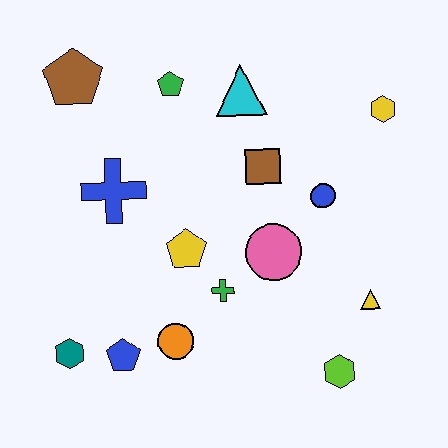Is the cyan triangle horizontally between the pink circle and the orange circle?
Yes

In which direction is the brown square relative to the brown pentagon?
The brown square is to the right of the brown pentagon.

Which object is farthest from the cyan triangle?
The teal hexagon is farthest from the cyan triangle.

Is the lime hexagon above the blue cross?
No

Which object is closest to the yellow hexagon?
The blue circle is closest to the yellow hexagon.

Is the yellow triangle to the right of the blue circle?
Yes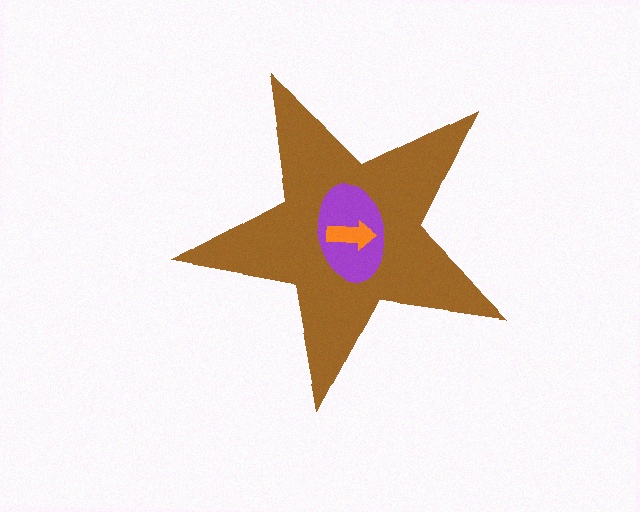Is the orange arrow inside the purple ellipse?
Yes.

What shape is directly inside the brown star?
The purple ellipse.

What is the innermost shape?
The orange arrow.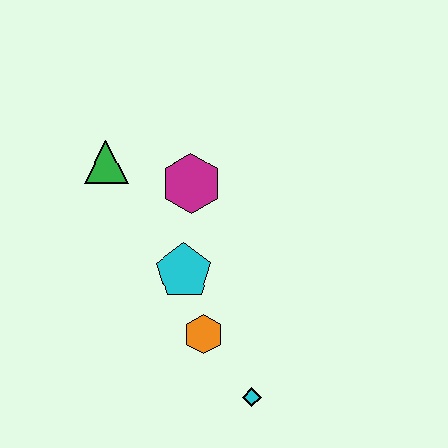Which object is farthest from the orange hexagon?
The green triangle is farthest from the orange hexagon.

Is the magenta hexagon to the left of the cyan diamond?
Yes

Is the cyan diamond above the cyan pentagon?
No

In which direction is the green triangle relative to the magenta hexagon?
The green triangle is to the left of the magenta hexagon.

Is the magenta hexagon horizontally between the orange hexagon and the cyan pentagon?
Yes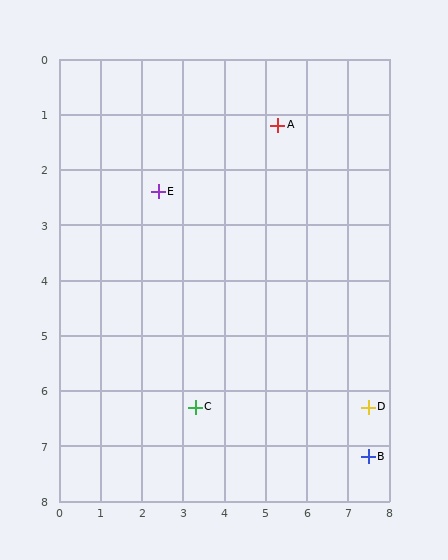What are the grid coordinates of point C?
Point C is at approximately (3.3, 6.3).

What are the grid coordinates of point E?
Point E is at approximately (2.4, 2.4).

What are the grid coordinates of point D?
Point D is at approximately (7.5, 6.3).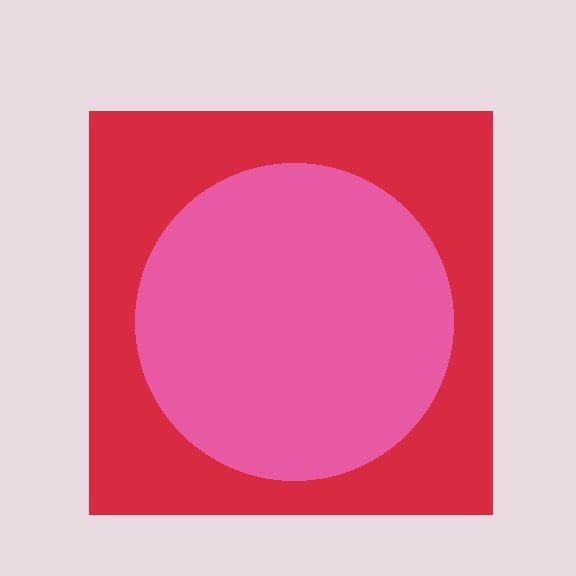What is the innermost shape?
The pink circle.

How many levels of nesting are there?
2.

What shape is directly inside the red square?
The pink circle.